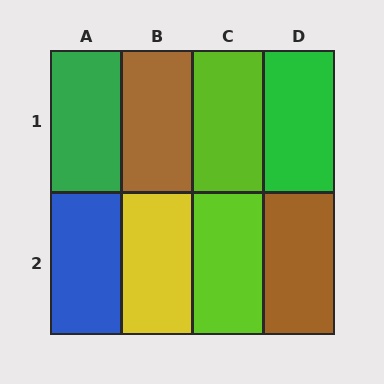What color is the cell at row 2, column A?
Blue.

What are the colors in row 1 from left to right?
Green, brown, lime, green.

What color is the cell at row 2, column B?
Yellow.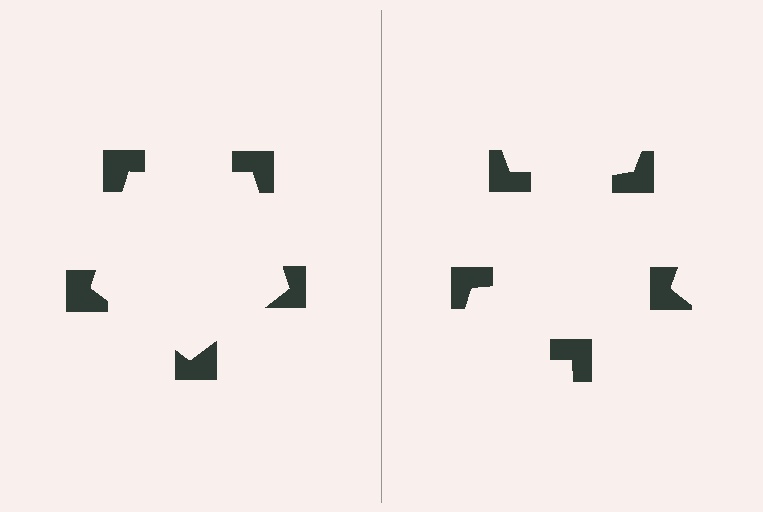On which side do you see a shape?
An illusory pentagon appears on the left side. On the right side the wedge cuts are rotated, so no coherent shape forms.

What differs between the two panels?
The notched squares are positioned identically on both sides; only the wedge orientations differ. On the left they align to a pentagon; on the right they are misaligned.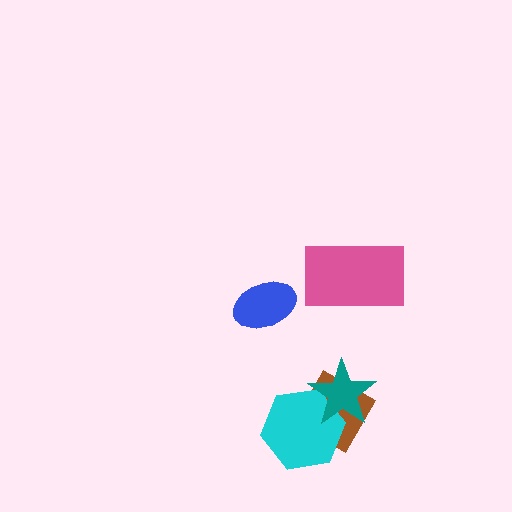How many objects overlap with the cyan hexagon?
2 objects overlap with the cyan hexagon.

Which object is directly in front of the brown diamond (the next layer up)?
The cyan hexagon is directly in front of the brown diamond.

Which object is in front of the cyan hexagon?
The teal star is in front of the cyan hexagon.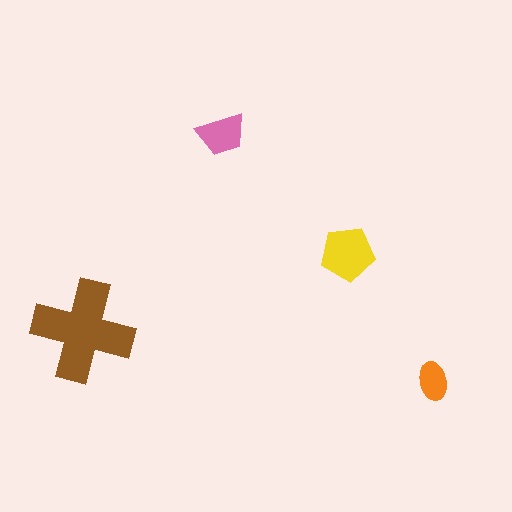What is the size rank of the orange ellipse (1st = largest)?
4th.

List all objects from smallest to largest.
The orange ellipse, the pink trapezoid, the yellow pentagon, the brown cross.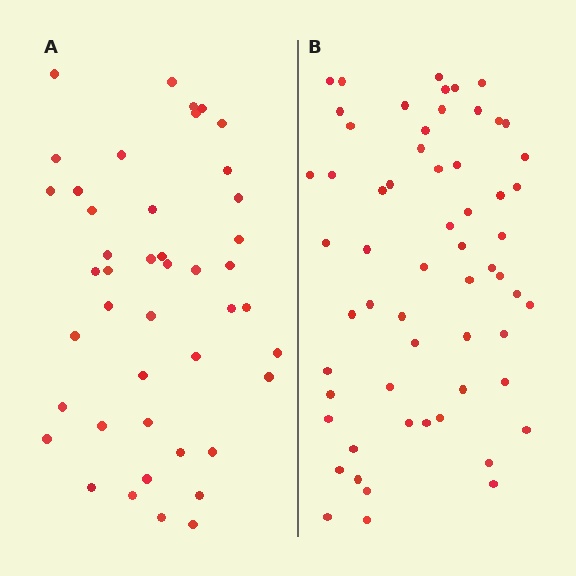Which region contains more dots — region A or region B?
Region B (the right region) has more dots.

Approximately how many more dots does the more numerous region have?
Region B has approximately 15 more dots than region A.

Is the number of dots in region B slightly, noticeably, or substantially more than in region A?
Region B has noticeably more, but not dramatically so. The ratio is roughly 1.4 to 1.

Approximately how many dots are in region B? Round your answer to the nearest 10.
About 60 dots.